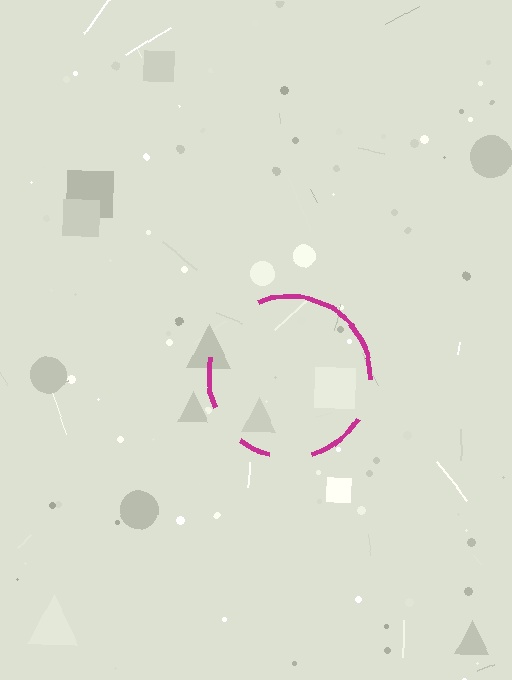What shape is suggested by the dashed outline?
The dashed outline suggests a circle.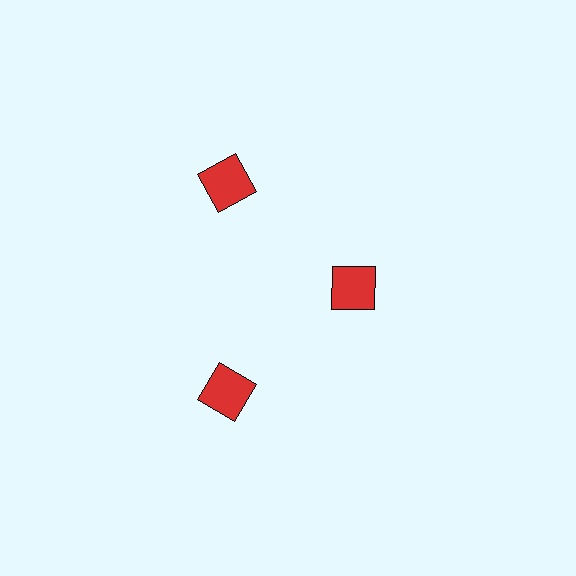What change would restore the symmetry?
The symmetry would be restored by moving it outward, back onto the ring so that all 3 squares sit at equal angles and equal distance from the center.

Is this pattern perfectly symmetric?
No. The 3 red squares are arranged in a ring, but one element near the 3 o'clock position is pulled inward toward the center, breaking the 3-fold rotational symmetry.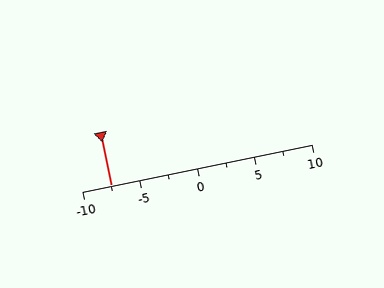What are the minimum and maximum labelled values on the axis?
The axis runs from -10 to 10.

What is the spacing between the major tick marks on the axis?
The major ticks are spaced 5 apart.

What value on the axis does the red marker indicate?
The marker indicates approximately -7.5.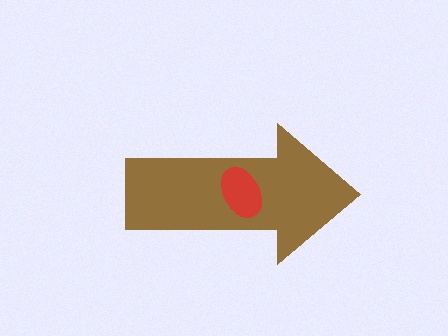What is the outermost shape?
The brown arrow.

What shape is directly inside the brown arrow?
The red ellipse.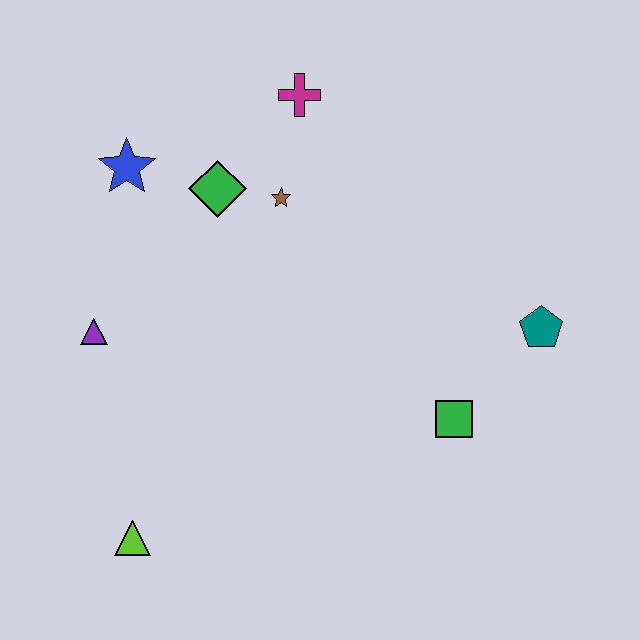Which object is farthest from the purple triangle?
The teal pentagon is farthest from the purple triangle.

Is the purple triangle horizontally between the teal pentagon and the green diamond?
No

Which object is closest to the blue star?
The green diamond is closest to the blue star.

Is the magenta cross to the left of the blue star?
No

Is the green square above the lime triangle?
Yes